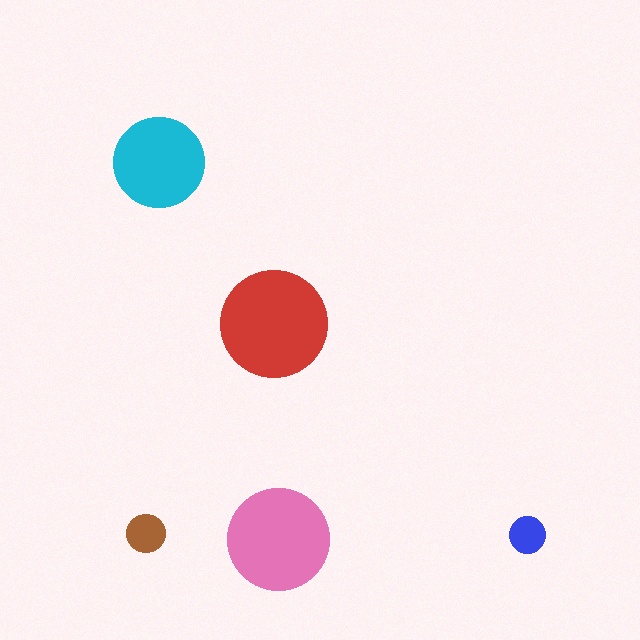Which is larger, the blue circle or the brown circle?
The brown one.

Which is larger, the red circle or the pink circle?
The red one.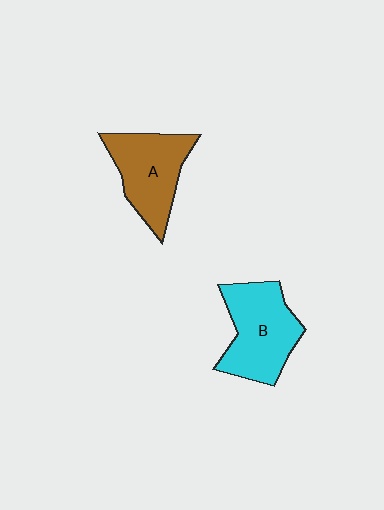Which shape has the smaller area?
Shape A (brown).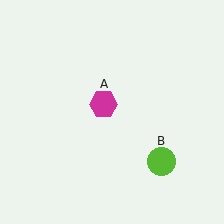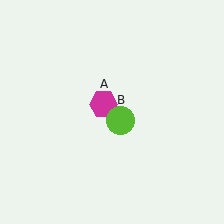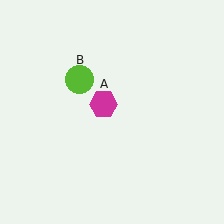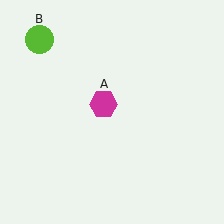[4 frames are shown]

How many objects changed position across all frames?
1 object changed position: lime circle (object B).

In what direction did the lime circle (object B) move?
The lime circle (object B) moved up and to the left.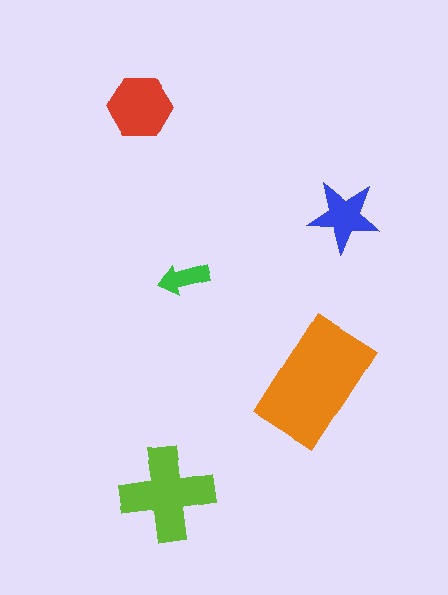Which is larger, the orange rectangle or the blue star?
The orange rectangle.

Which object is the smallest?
The green arrow.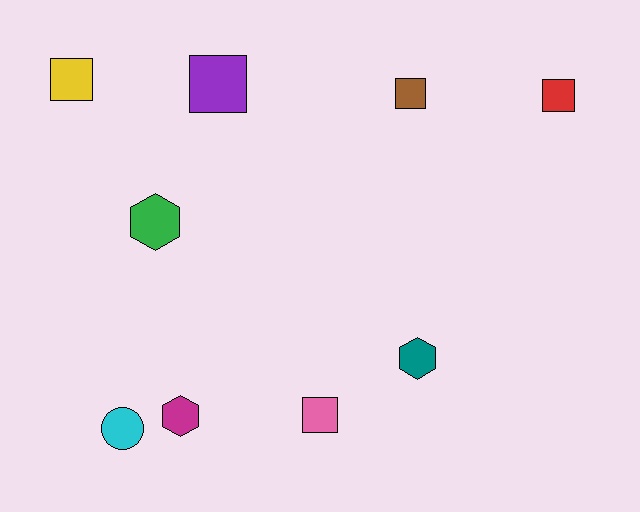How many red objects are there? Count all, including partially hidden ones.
There is 1 red object.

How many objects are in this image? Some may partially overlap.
There are 9 objects.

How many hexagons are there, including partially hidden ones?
There are 3 hexagons.